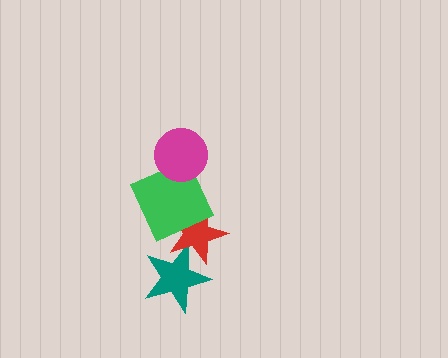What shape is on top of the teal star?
The red star is on top of the teal star.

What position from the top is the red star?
The red star is 3rd from the top.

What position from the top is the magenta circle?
The magenta circle is 1st from the top.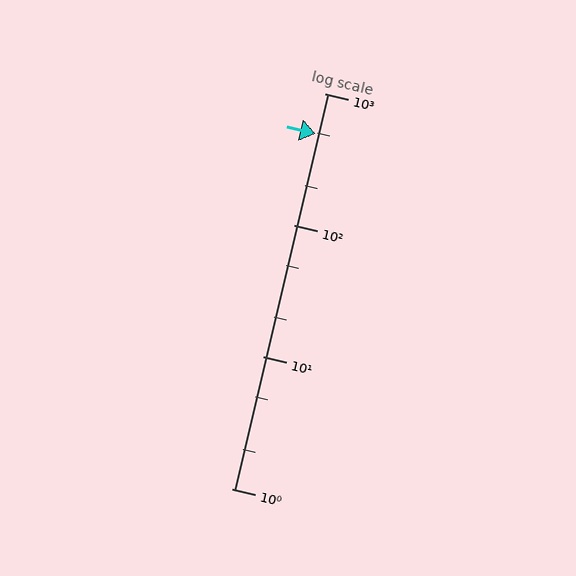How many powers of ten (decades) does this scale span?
The scale spans 3 decades, from 1 to 1000.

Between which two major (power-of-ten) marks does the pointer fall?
The pointer is between 100 and 1000.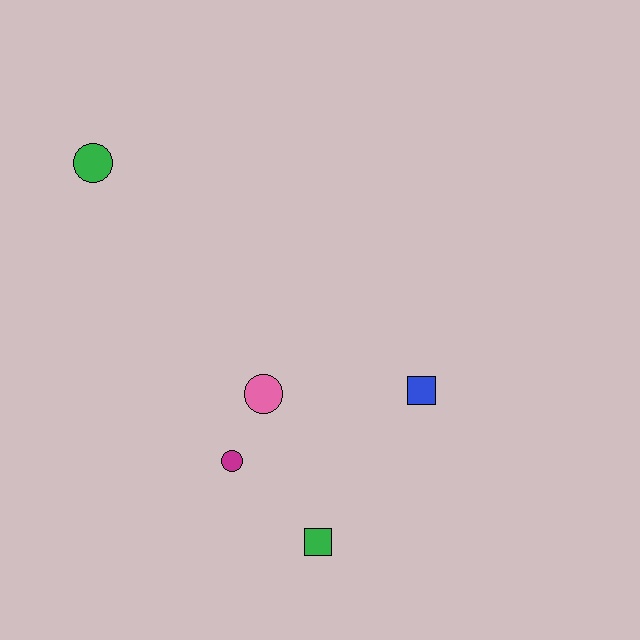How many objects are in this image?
There are 5 objects.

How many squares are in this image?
There are 2 squares.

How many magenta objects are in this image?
There is 1 magenta object.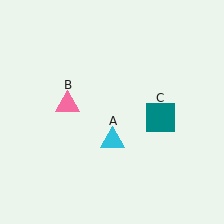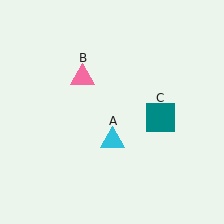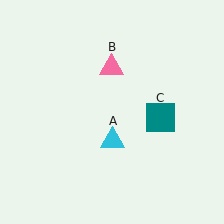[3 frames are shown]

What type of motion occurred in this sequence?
The pink triangle (object B) rotated clockwise around the center of the scene.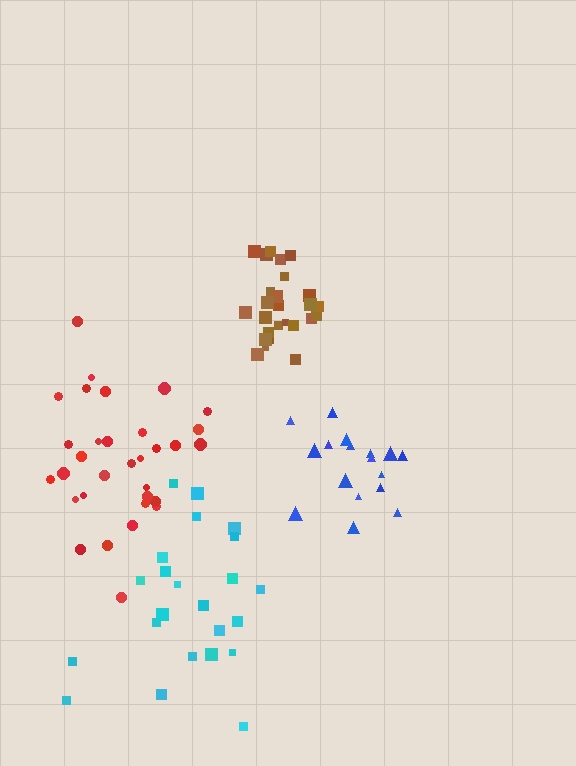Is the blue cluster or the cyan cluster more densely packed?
Blue.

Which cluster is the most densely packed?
Brown.